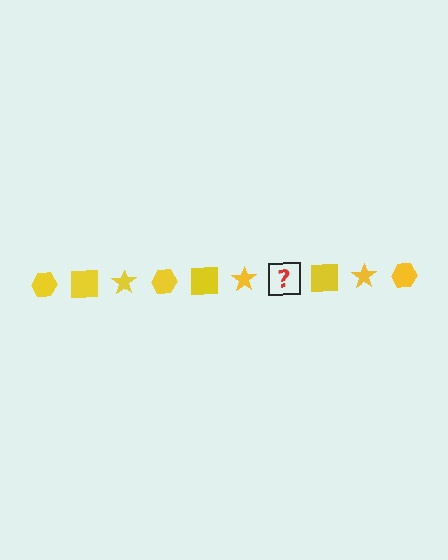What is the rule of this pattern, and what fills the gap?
The rule is that the pattern cycles through hexagon, square, star shapes in yellow. The gap should be filled with a yellow hexagon.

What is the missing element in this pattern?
The missing element is a yellow hexagon.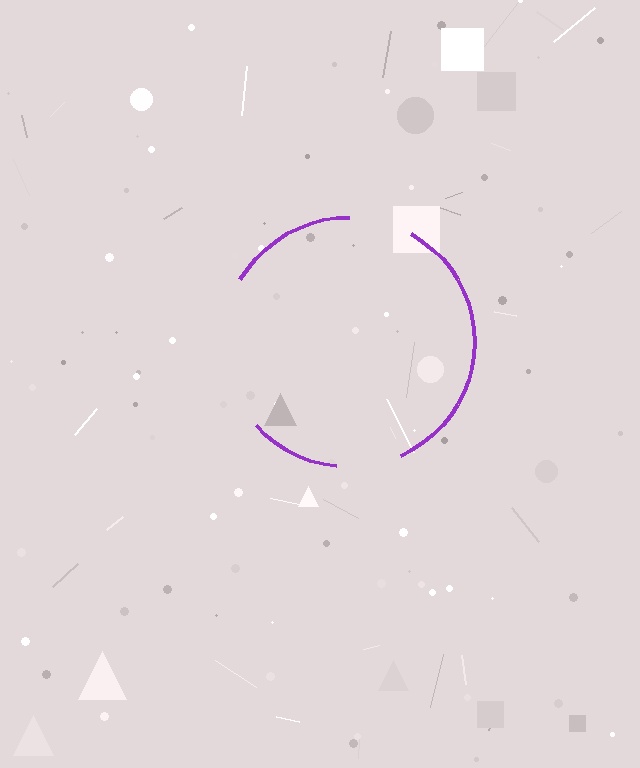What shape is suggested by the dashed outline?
The dashed outline suggests a circle.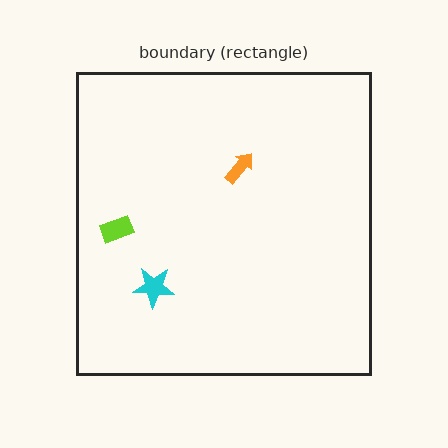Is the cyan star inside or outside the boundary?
Inside.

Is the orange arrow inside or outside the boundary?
Inside.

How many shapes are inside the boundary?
3 inside, 0 outside.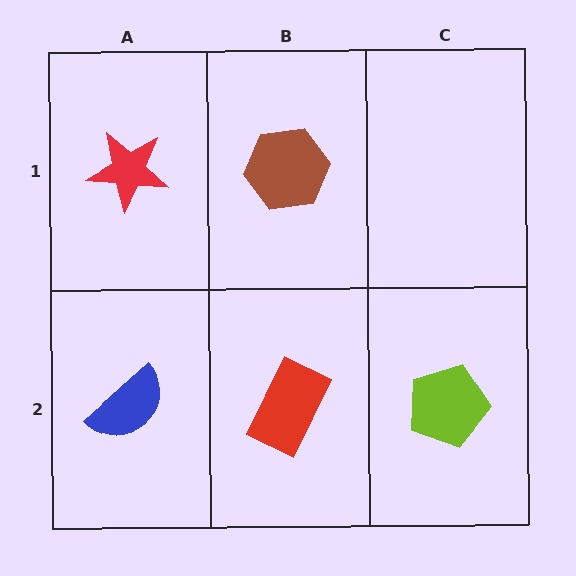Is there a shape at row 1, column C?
No, that cell is empty.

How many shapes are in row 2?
3 shapes.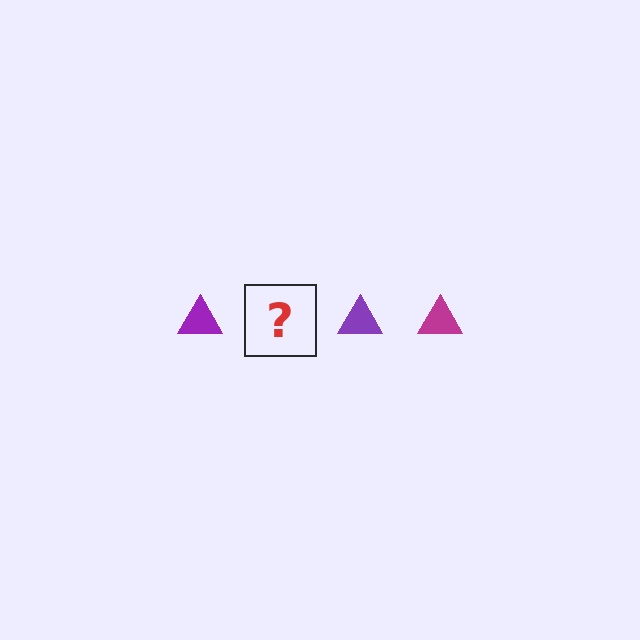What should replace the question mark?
The question mark should be replaced with a magenta triangle.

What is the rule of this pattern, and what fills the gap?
The rule is that the pattern cycles through purple, magenta triangles. The gap should be filled with a magenta triangle.